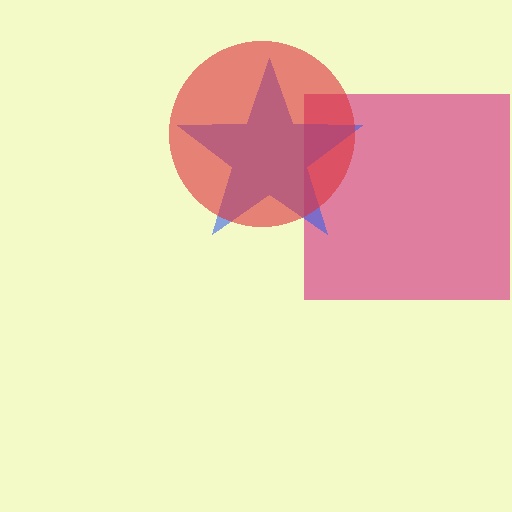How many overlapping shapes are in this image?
There are 3 overlapping shapes in the image.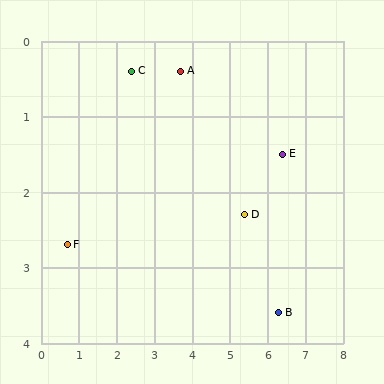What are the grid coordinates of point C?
Point C is at approximately (2.4, 0.4).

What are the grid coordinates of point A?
Point A is at approximately (3.7, 0.4).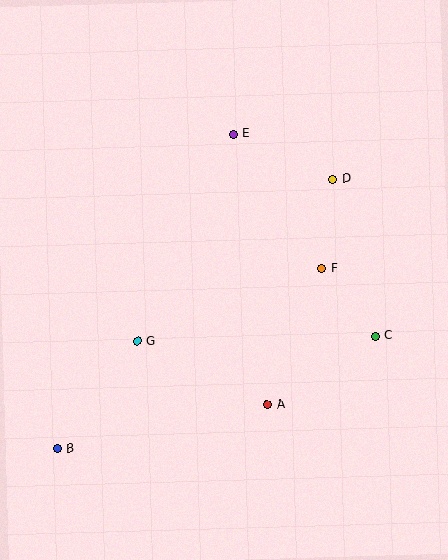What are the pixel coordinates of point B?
Point B is at (57, 449).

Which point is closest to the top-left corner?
Point E is closest to the top-left corner.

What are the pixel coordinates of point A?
Point A is at (267, 405).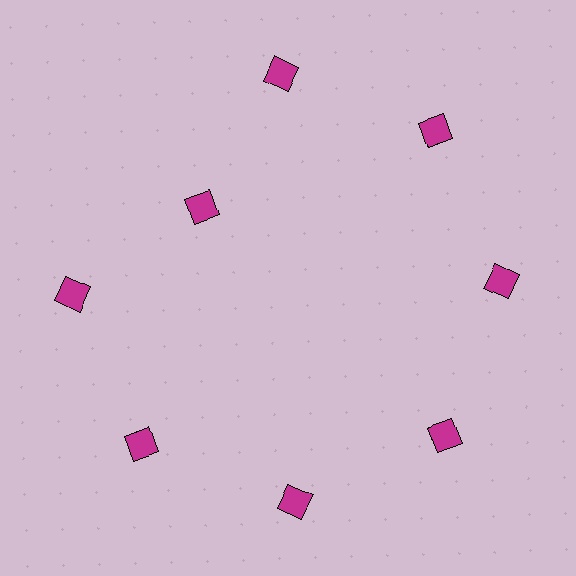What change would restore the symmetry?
The symmetry would be restored by moving it outward, back onto the ring so that all 8 diamonds sit at equal angles and equal distance from the center.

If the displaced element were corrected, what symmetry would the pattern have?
It would have 8-fold rotational symmetry — the pattern would map onto itself every 45 degrees.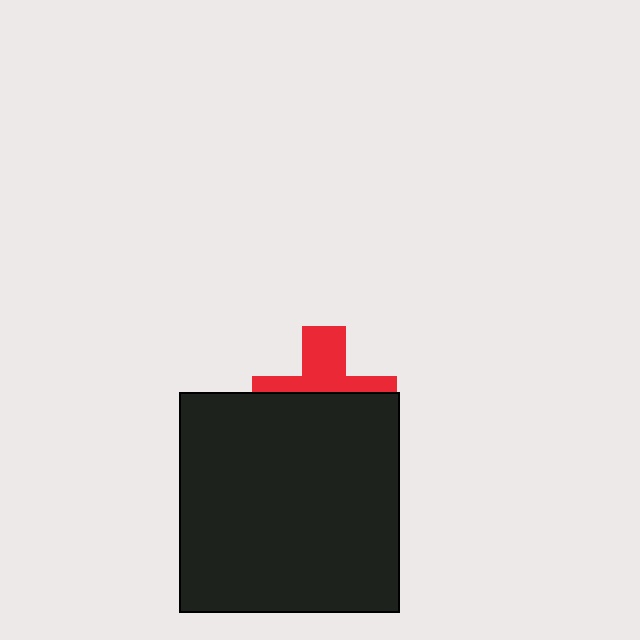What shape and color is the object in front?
The object in front is a black square.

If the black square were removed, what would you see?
You would see the complete red cross.